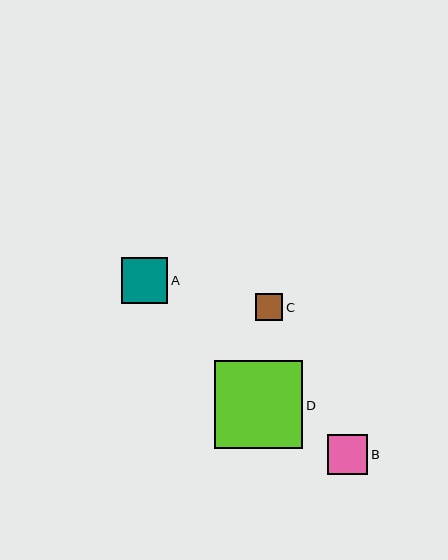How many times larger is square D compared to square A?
Square D is approximately 1.9 times the size of square A.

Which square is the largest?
Square D is the largest with a size of approximately 89 pixels.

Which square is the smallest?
Square C is the smallest with a size of approximately 27 pixels.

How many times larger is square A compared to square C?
Square A is approximately 1.7 times the size of square C.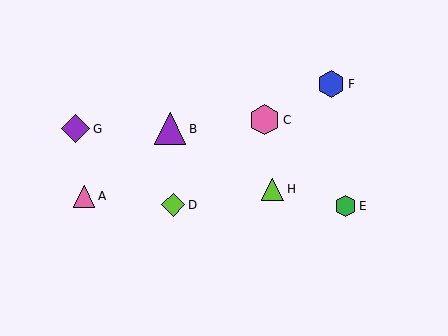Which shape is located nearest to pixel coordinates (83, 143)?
The purple diamond (labeled G) at (76, 128) is nearest to that location.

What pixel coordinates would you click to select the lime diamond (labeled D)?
Click at (173, 205) to select the lime diamond D.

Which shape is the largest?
The purple triangle (labeled B) is the largest.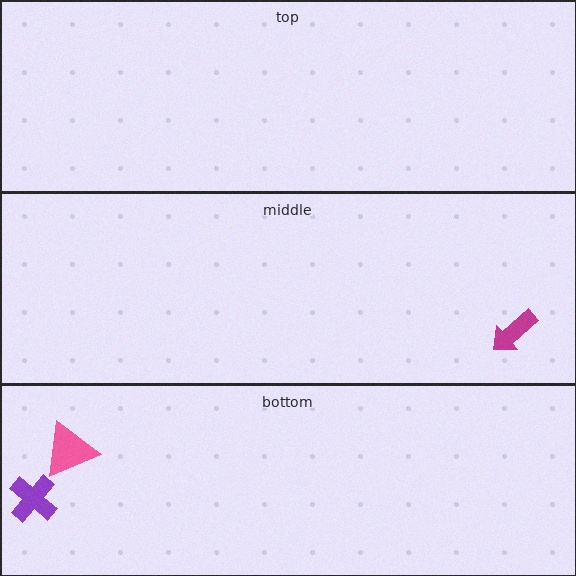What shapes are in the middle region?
The magenta arrow.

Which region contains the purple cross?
The bottom region.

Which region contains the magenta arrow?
The middle region.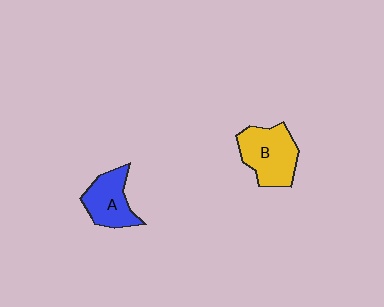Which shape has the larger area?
Shape B (yellow).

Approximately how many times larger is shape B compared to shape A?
Approximately 1.3 times.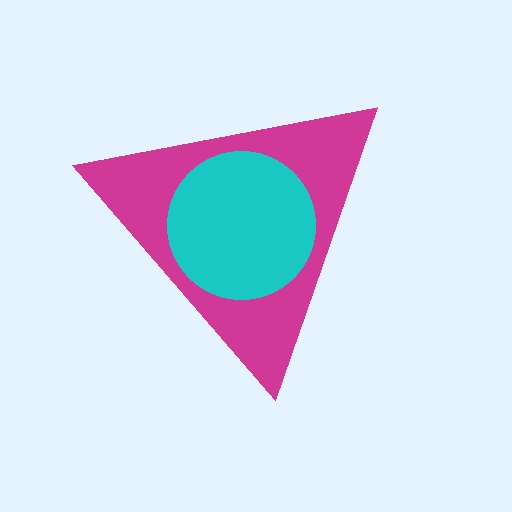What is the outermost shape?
The magenta triangle.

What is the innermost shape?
The cyan circle.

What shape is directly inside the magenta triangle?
The cyan circle.